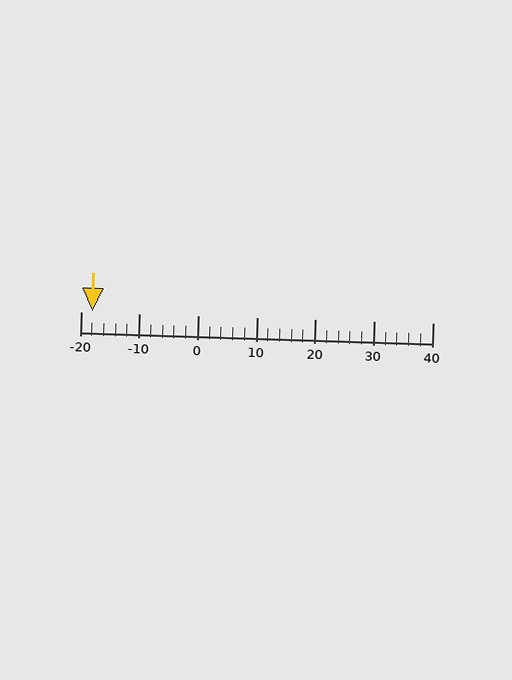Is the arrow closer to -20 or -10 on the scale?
The arrow is closer to -20.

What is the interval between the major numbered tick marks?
The major tick marks are spaced 10 units apart.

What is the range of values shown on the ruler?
The ruler shows values from -20 to 40.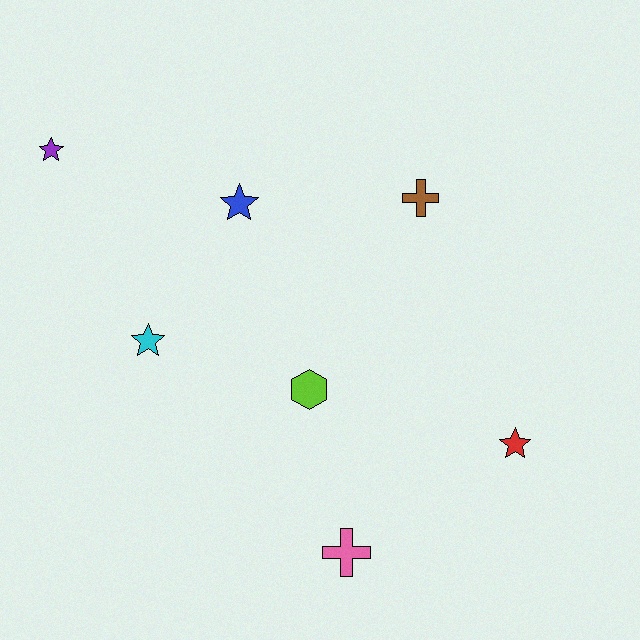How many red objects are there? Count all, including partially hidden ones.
There is 1 red object.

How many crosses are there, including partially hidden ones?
There are 2 crosses.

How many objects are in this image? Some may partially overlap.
There are 7 objects.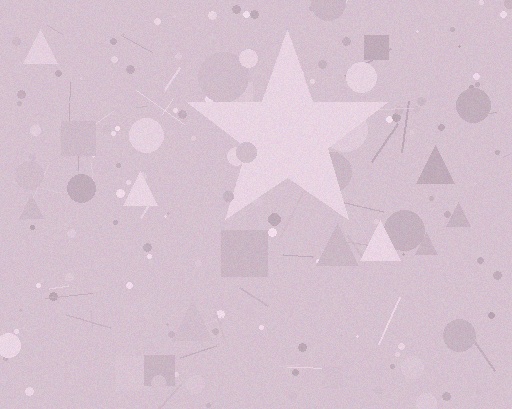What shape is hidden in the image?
A star is hidden in the image.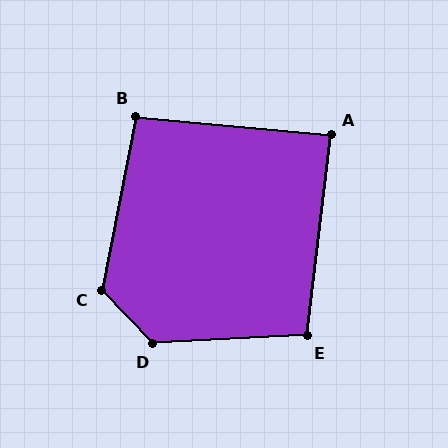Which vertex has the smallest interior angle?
A, at approximately 89 degrees.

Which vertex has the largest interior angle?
D, at approximately 131 degrees.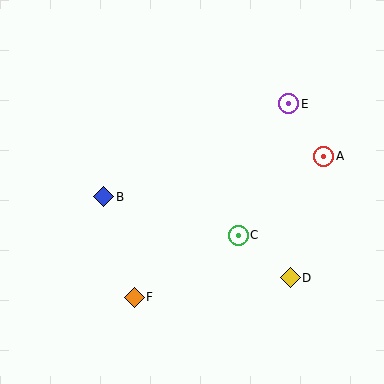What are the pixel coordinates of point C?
Point C is at (238, 235).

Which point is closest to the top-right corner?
Point E is closest to the top-right corner.